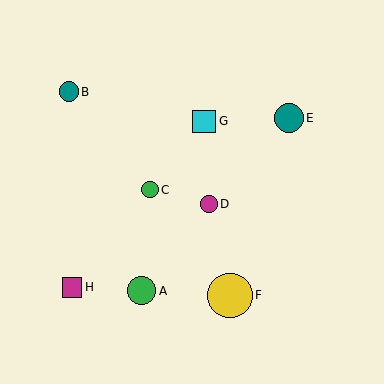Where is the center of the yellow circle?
The center of the yellow circle is at (230, 295).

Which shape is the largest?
The yellow circle (labeled F) is the largest.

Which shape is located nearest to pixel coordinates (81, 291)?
The magenta square (labeled H) at (72, 287) is nearest to that location.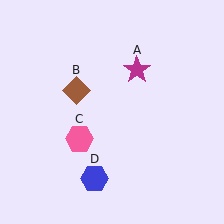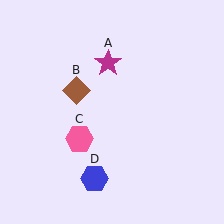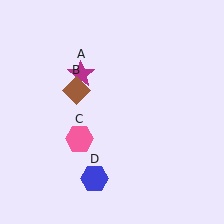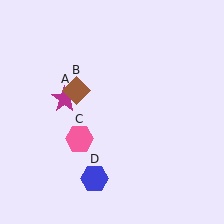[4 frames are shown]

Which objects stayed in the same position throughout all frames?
Brown diamond (object B) and pink hexagon (object C) and blue hexagon (object D) remained stationary.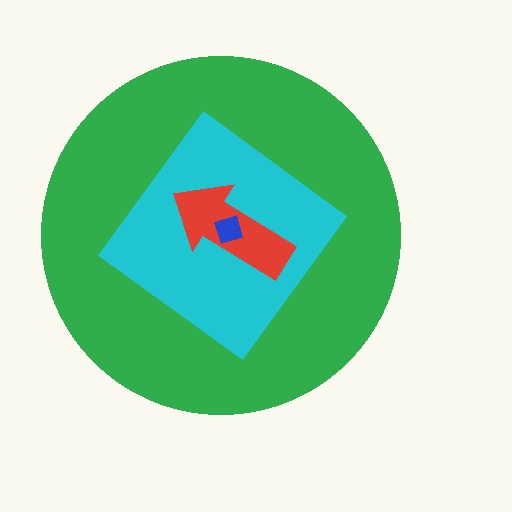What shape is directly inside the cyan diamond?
The red arrow.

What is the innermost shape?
The blue square.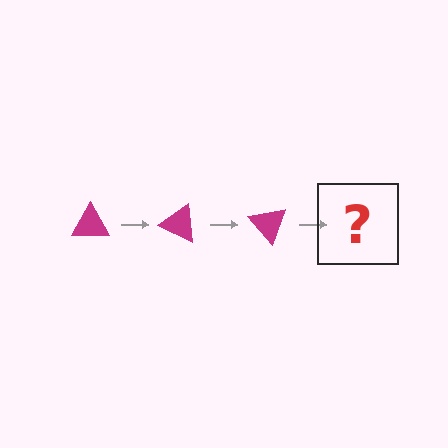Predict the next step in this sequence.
The next step is a magenta triangle rotated 75 degrees.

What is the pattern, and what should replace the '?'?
The pattern is that the triangle rotates 25 degrees each step. The '?' should be a magenta triangle rotated 75 degrees.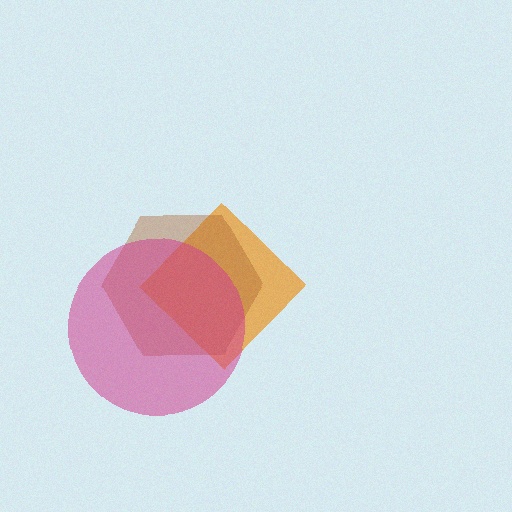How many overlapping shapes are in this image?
There are 3 overlapping shapes in the image.